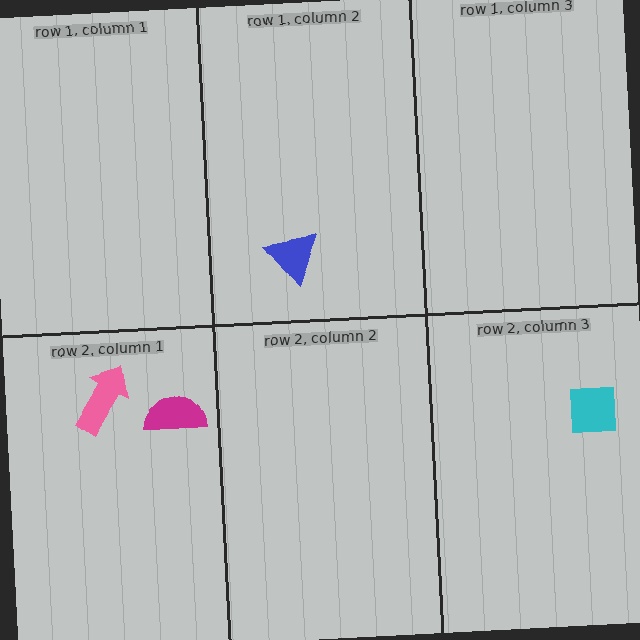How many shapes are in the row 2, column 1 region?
2.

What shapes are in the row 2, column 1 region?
The magenta semicircle, the pink arrow.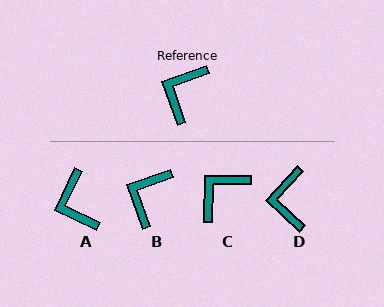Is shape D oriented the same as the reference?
No, it is off by about 28 degrees.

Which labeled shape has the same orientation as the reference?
B.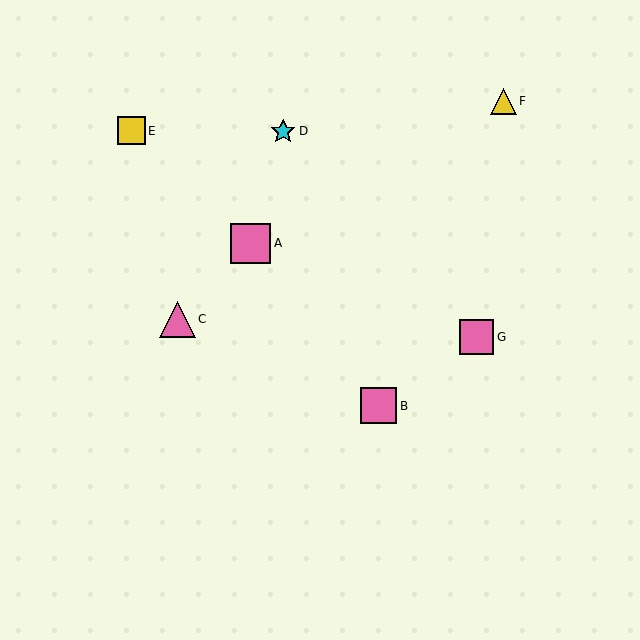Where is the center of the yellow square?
The center of the yellow square is at (131, 131).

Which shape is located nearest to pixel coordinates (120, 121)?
The yellow square (labeled E) at (131, 131) is nearest to that location.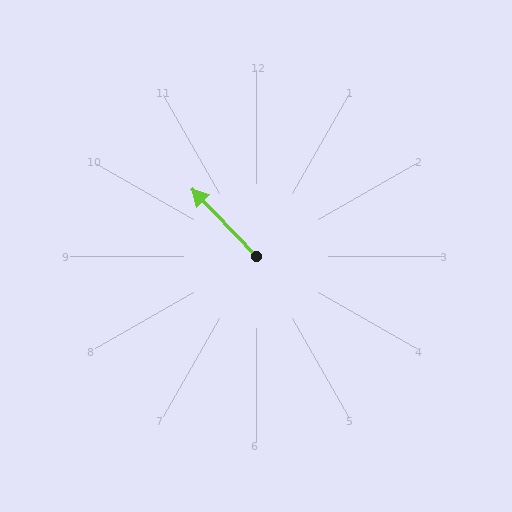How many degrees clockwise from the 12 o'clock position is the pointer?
Approximately 316 degrees.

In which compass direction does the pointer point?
Northwest.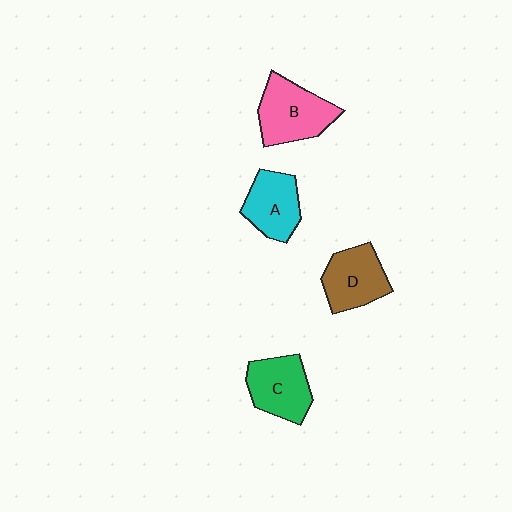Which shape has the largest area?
Shape B (pink).